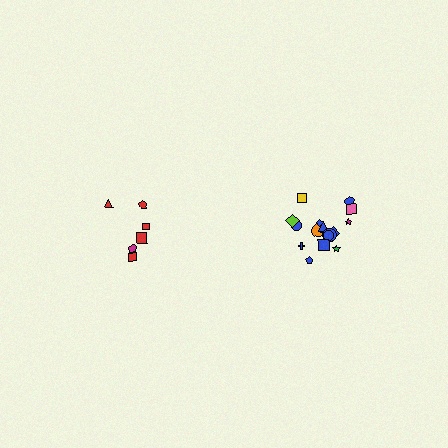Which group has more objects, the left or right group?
The right group.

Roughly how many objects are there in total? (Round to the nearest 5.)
Roughly 25 objects in total.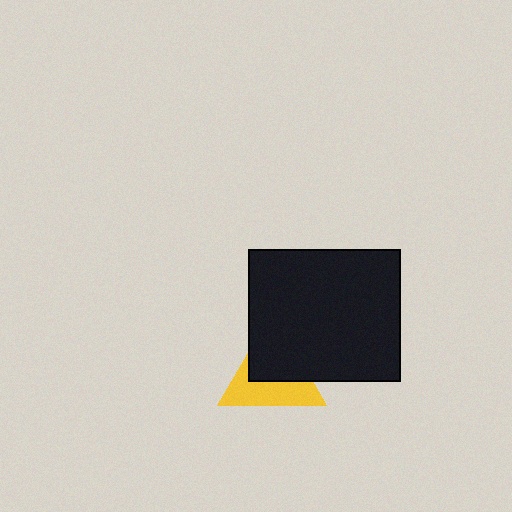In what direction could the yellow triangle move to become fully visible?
The yellow triangle could move toward the lower-left. That would shift it out from behind the black rectangle entirely.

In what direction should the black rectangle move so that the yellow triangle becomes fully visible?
The black rectangle should move toward the upper-right. That is the shortest direction to clear the overlap and leave the yellow triangle fully visible.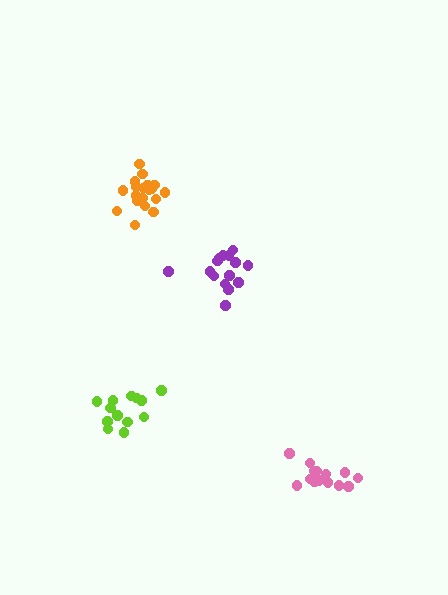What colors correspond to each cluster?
The clusters are colored: lime, orange, pink, purple.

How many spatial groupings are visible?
There are 4 spatial groupings.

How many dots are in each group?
Group 1: 13 dots, Group 2: 19 dots, Group 3: 15 dots, Group 4: 15 dots (62 total).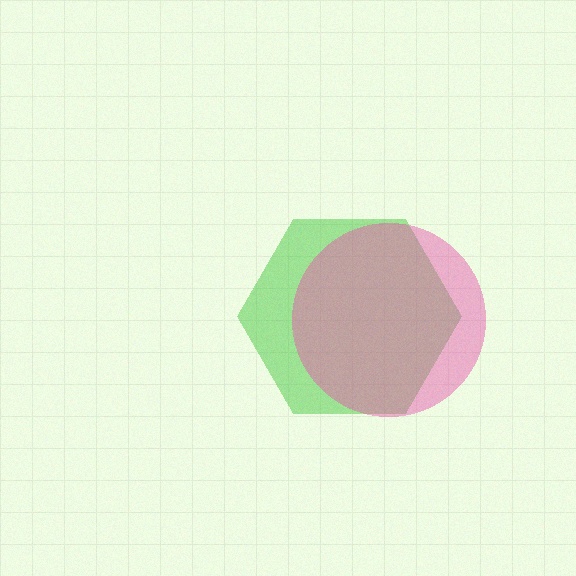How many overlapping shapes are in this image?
There are 2 overlapping shapes in the image.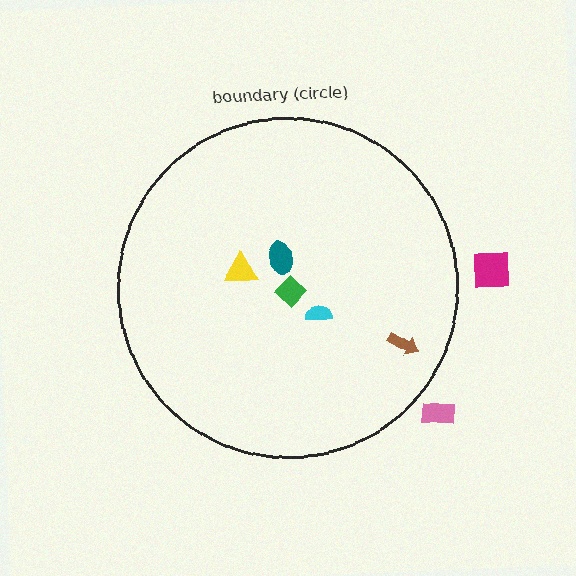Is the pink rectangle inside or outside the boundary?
Outside.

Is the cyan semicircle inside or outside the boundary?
Inside.